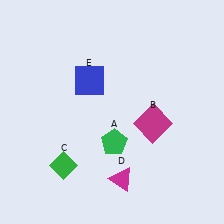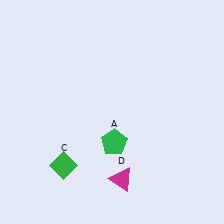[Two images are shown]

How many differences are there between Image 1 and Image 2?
There are 2 differences between the two images.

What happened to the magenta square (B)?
The magenta square (B) was removed in Image 2. It was in the bottom-right area of Image 1.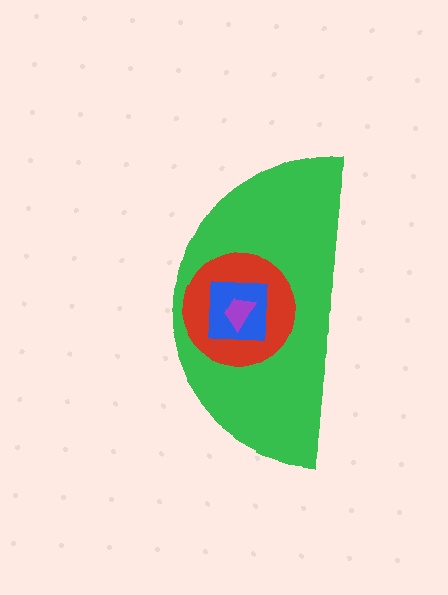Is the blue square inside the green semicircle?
Yes.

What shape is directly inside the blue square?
The purple trapezoid.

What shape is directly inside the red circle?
The blue square.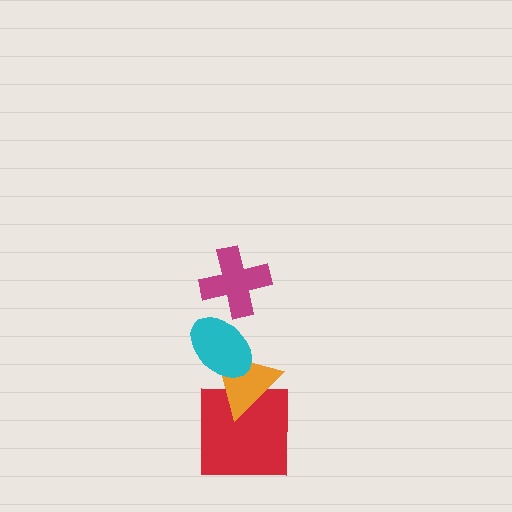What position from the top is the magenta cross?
The magenta cross is 1st from the top.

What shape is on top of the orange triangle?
The cyan ellipse is on top of the orange triangle.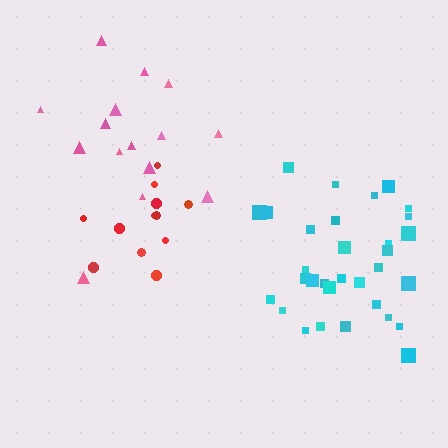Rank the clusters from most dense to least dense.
red, cyan, pink.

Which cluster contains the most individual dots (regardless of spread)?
Cyan (32).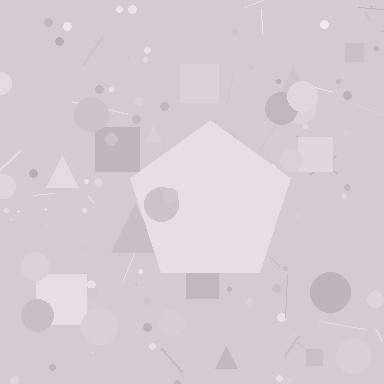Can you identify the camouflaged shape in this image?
The camouflaged shape is a pentagon.